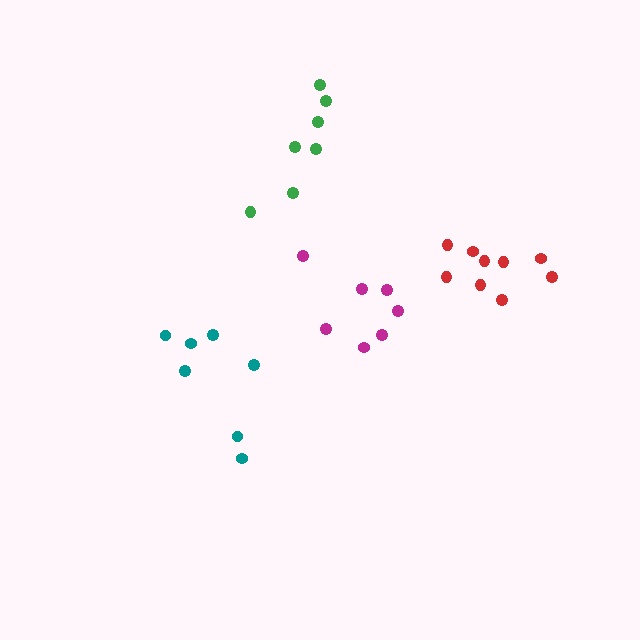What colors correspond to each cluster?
The clusters are colored: magenta, red, teal, green.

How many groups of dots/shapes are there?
There are 4 groups.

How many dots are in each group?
Group 1: 7 dots, Group 2: 9 dots, Group 3: 7 dots, Group 4: 7 dots (30 total).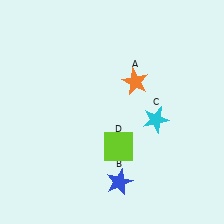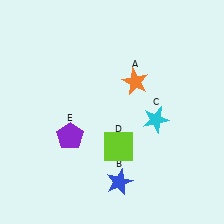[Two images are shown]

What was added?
A purple pentagon (E) was added in Image 2.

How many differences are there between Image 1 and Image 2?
There is 1 difference between the two images.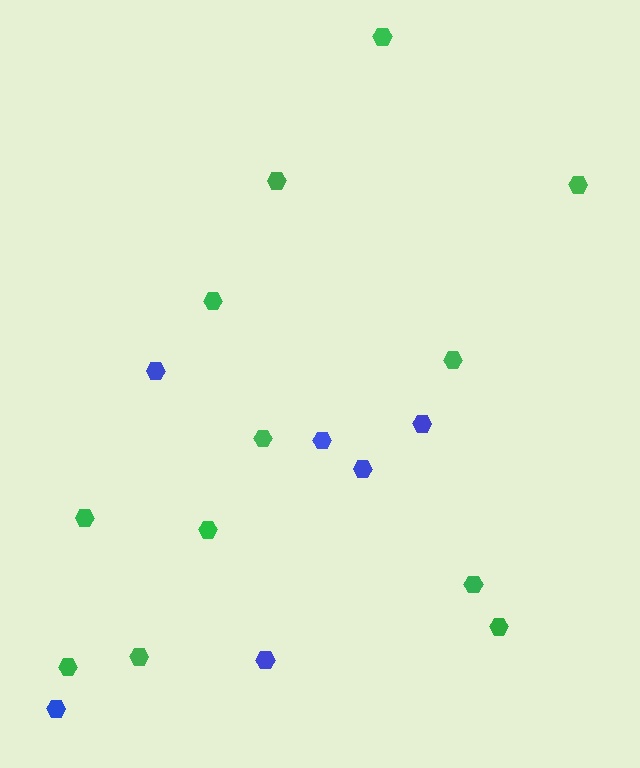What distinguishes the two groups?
There are 2 groups: one group of blue hexagons (6) and one group of green hexagons (12).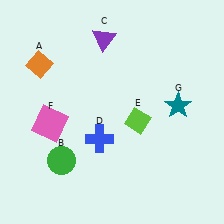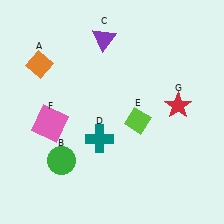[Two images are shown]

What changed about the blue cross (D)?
In Image 1, D is blue. In Image 2, it changed to teal.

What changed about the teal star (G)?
In Image 1, G is teal. In Image 2, it changed to red.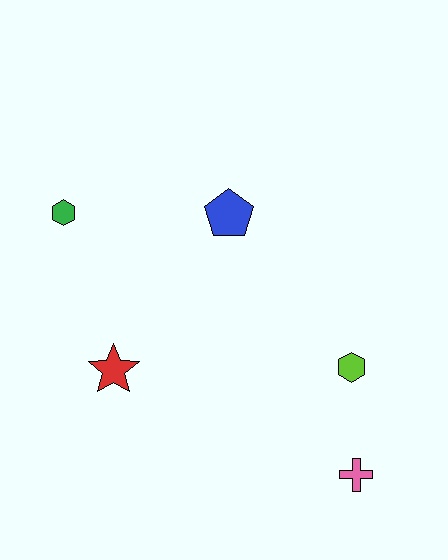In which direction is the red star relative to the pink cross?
The red star is to the left of the pink cross.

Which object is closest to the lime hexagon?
The pink cross is closest to the lime hexagon.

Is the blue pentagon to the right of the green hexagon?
Yes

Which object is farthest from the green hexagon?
The pink cross is farthest from the green hexagon.